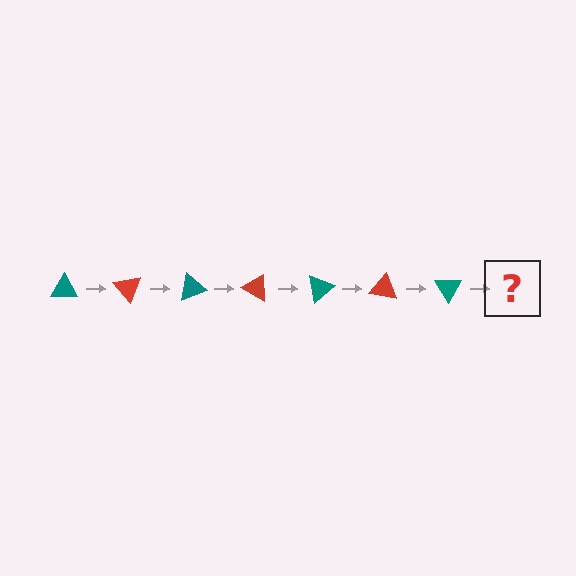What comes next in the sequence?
The next element should be a red triangle, rotated 350 degrees from the start.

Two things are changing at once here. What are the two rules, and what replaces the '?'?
The two rules are that it rotates 50 degrees each step and the color cycles through teal and red. The '?' should be a red triangle, rotated 350 degrees from the start.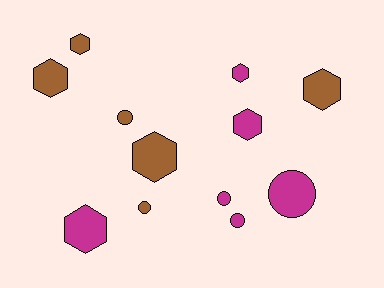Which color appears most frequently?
Magenta, with 6 objects.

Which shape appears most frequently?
Hexagon, with 7 objects.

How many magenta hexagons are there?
There are 3 magenta hexagons.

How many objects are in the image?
There are 12 objects.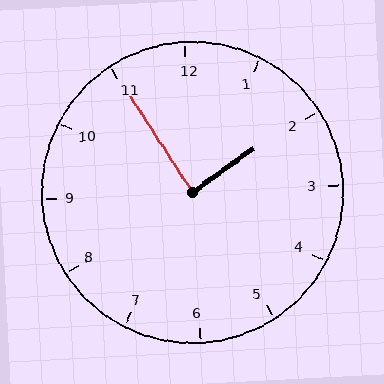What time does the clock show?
1:55.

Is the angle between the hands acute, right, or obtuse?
It is right.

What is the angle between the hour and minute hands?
Approximately 88 degrees.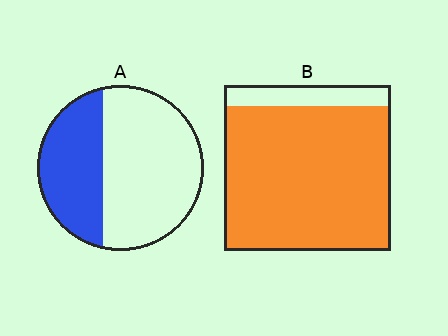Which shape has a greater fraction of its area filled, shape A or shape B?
Shape B.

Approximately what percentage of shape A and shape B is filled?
A is approximately 35% and B is approximately 85%.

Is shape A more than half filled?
No.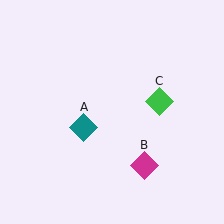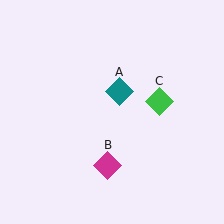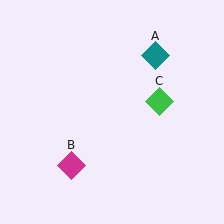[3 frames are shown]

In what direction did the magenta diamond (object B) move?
The magenta diamond (object B) moved left.